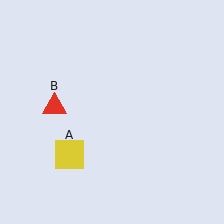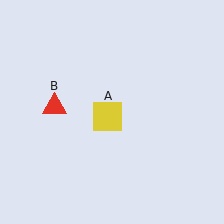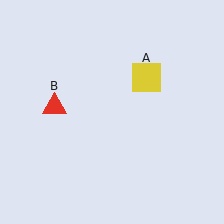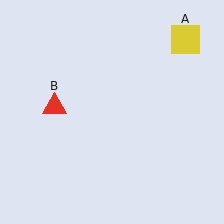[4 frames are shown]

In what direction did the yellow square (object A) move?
The yellow square (object A) moved up and to the right.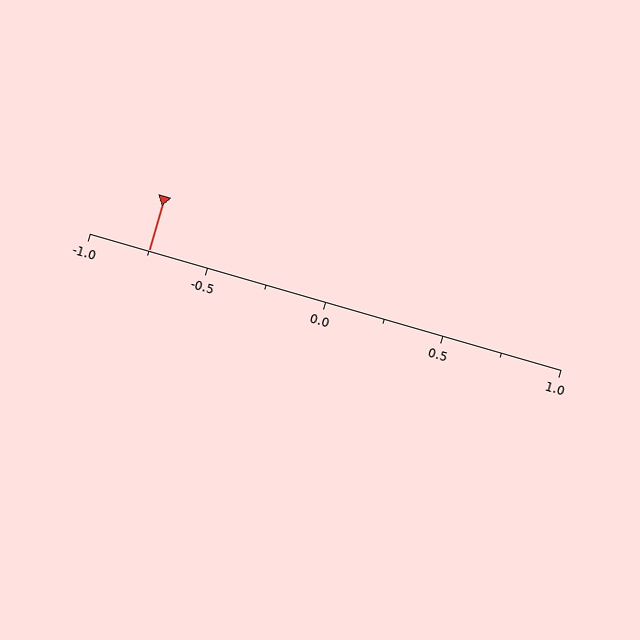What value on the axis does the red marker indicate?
The marker indicates approximately -0.75.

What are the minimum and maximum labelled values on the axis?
The axis runs from -1.0 to 1.0.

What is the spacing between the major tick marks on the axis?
The major ticks are spaced 0.5 apart.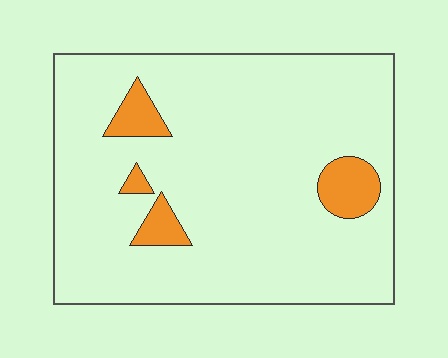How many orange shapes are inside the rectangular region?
4.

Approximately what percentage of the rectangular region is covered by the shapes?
Approximately 10%.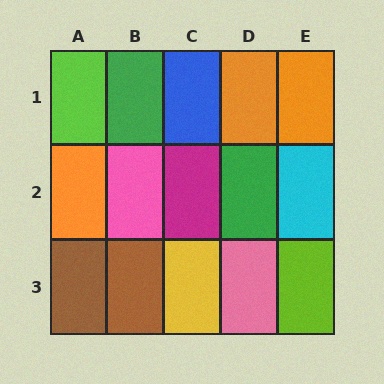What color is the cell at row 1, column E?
Orange.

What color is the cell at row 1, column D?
Orange.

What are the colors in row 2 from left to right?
Orange, pink, magenta, green, cyan.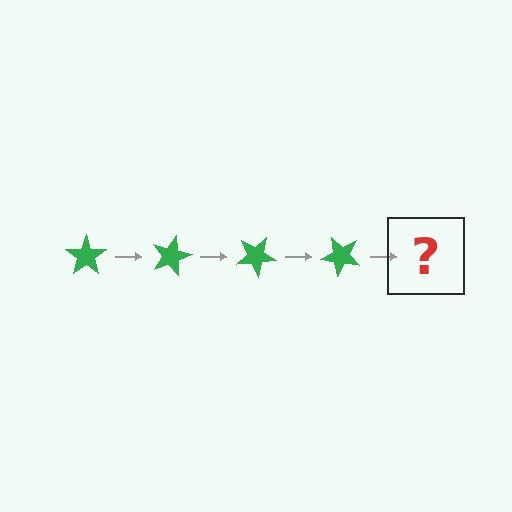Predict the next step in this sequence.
The next step is a green star rotated 60 degrees.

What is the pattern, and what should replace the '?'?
The pattern is that the star rotates 15 degrees each step. The '?' should be a green star rotated 60 degrees.